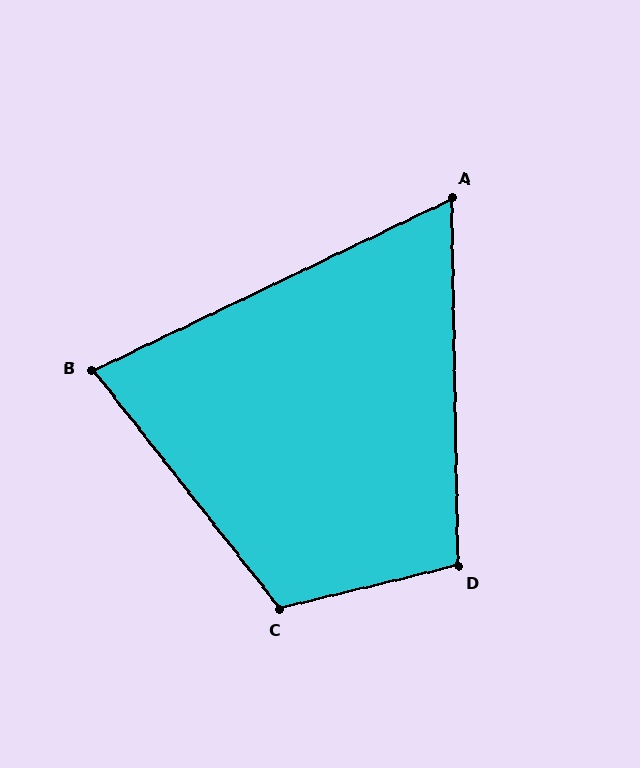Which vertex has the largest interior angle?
C, at approximately 115 degrees.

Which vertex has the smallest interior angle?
A, at approximately 65 degrees.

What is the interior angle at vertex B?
Approximately 78 degrees (acute).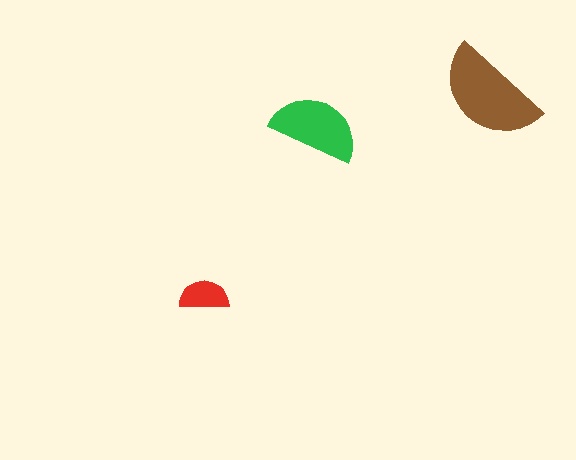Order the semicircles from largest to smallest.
the brown one, the green one, the red one.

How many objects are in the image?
There are 3 objects in the image.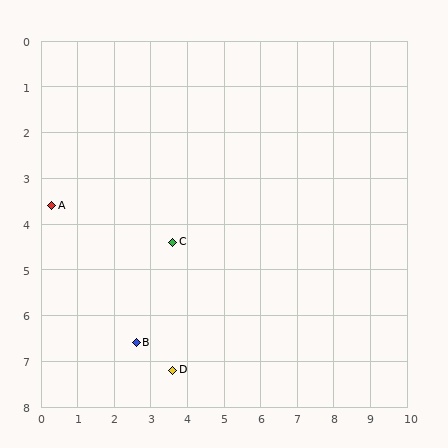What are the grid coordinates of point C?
Point C is at approximately (3.6, 4.4).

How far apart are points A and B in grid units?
Points A and B are about 3.8 grid units apart.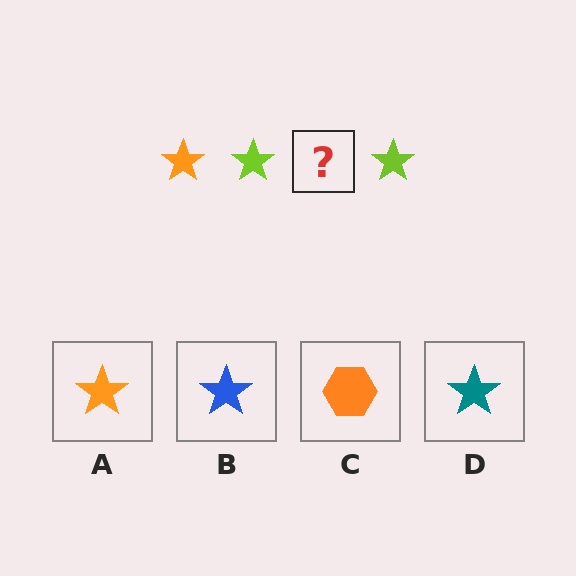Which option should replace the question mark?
Option A.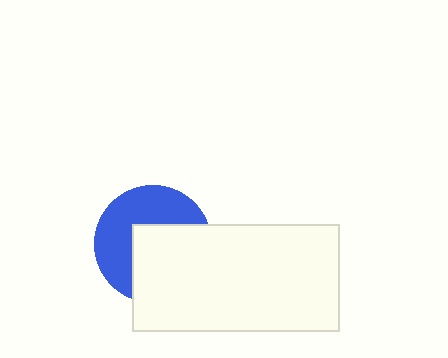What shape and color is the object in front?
The object in front is a white rectangle.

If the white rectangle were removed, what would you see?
You would see the complete blue circle.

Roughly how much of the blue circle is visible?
About half of it is visible (roughly 49%).